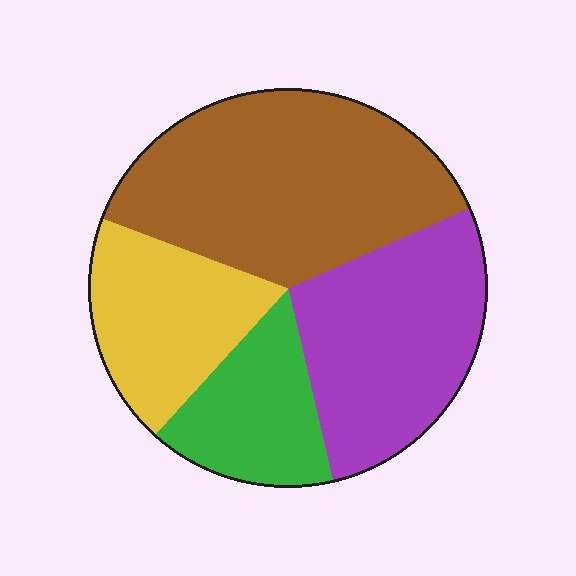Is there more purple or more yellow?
Purple.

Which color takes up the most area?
Brown, at roughly 40%.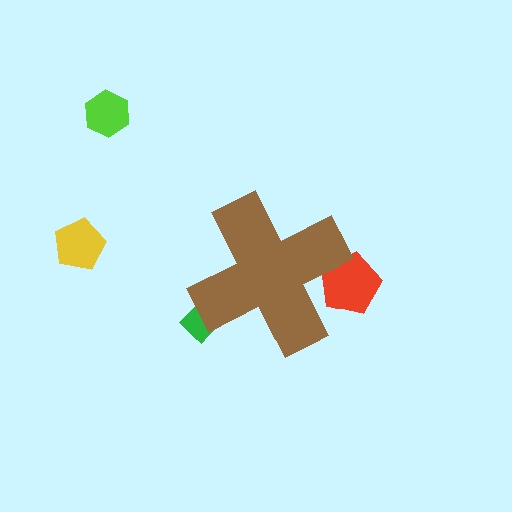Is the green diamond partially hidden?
Yes, the green diamond is partially hidden behind the brown cross.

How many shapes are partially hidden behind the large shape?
2 shapes are partially hidden.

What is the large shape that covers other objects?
A brown cross.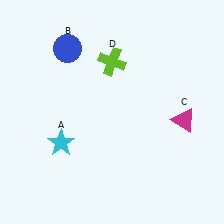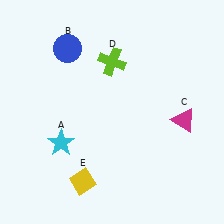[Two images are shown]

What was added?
A yellow diamond (E) was added in Image 2.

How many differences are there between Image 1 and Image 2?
There is 1 difference between the two images.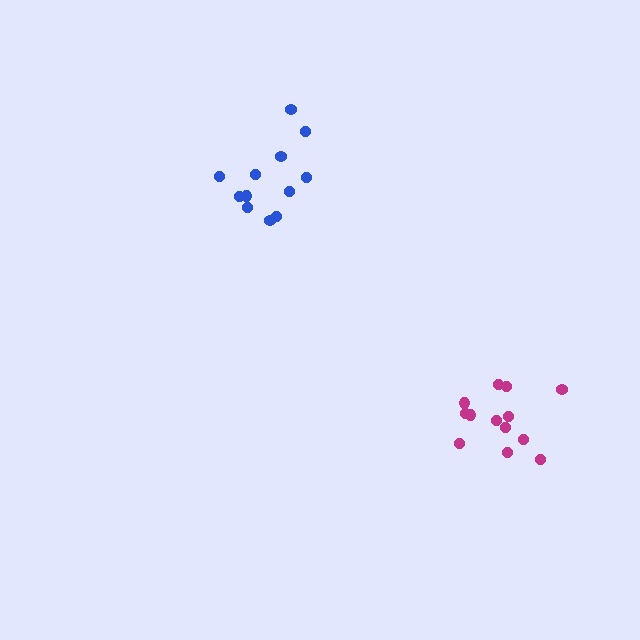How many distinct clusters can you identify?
There are 2 distinct clusters.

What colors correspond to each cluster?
The clusters are colored: blue, magenta.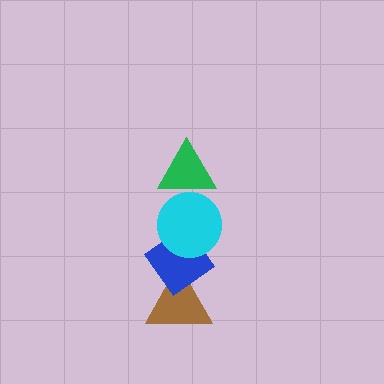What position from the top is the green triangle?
The green triangle is 1st from the top.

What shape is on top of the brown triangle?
The blue diamond is on top of the brown triangle.